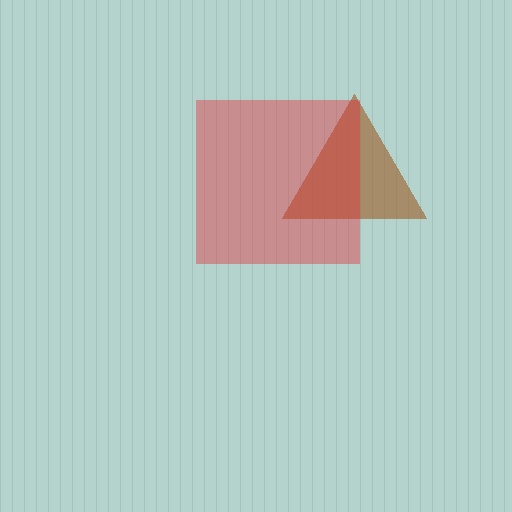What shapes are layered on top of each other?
The layered shapes are: a brown triangle, a red square.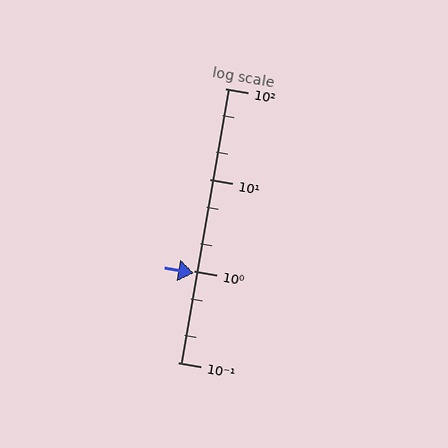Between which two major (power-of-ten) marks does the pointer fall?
The pointer is between 0.1 and 1.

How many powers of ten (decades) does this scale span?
The scale spans 3 decades, from 0.1 to 100.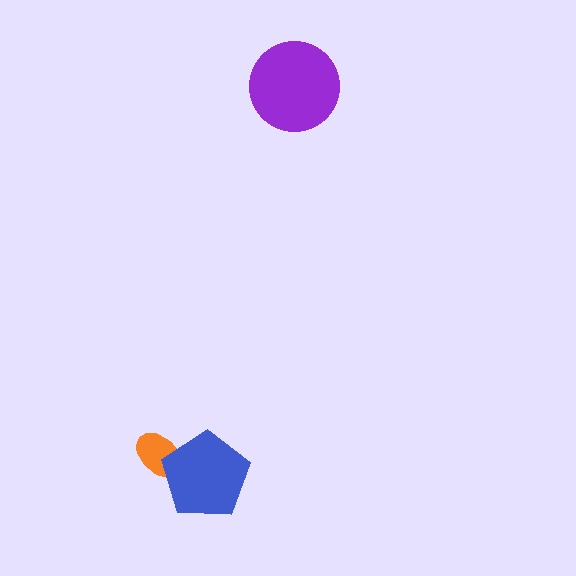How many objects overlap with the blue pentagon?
1 object overlaps with the blue pentagon.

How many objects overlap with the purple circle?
0 objects overlap with the purple circle.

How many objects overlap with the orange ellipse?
1 object overlaps with the orange ellipse.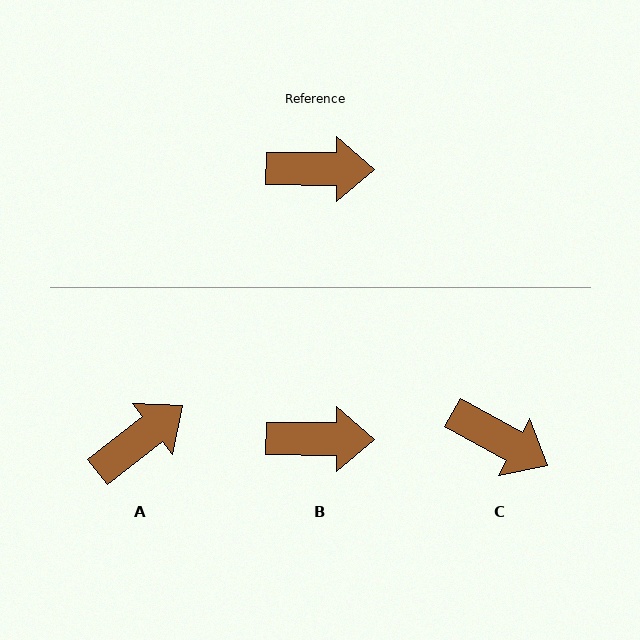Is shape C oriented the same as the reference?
No, it is off by about 29 degrees.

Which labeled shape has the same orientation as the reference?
B.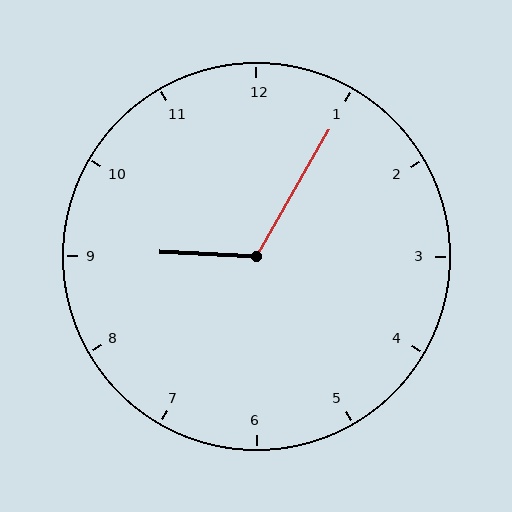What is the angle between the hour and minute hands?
Approximately 118 degrees.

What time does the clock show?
9:05.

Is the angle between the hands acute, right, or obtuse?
It is obtuse.